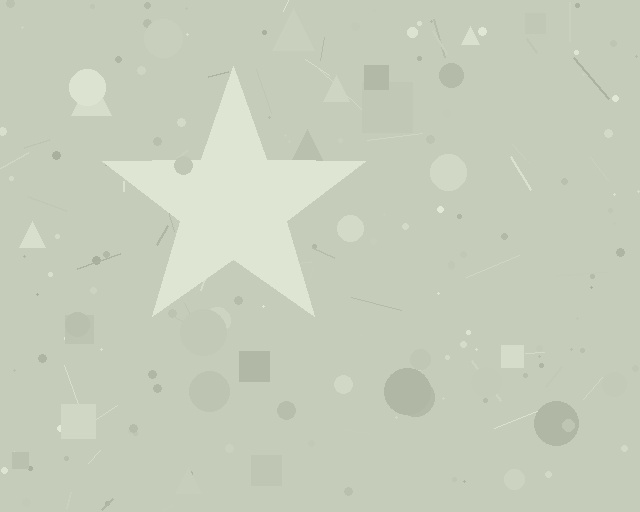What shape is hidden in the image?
A star is hidden in the image.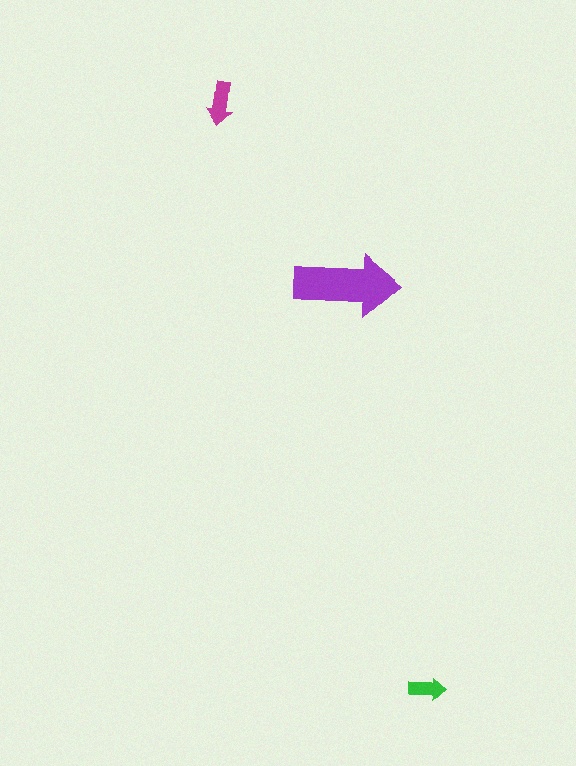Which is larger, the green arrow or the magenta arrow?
The magenta one.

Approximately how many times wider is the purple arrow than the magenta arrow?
About 2.5 times wider.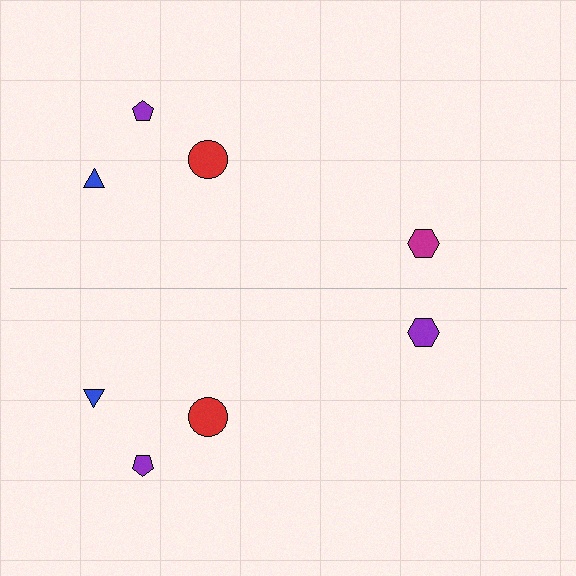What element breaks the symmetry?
The purple hexagon on the bottom side breaks the symmetry — its mirror counterpart is magenta.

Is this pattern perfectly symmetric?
No, the pattern is not perfectly symmetric. The purple hexagon on the bottom side breaks the symmetry — its mirror counterpart is magenta.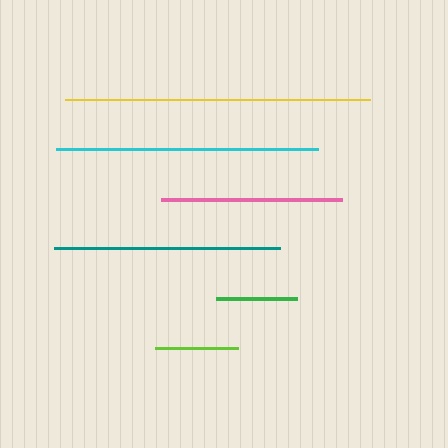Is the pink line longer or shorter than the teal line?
The teal line is longer than the pink line.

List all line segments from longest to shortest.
From longest to shortest: yellow, cyan, teal, pink, lime, green.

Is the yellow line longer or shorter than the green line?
The yellow line is longer than the green line.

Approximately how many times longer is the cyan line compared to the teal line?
The cyan line is approximately 1.2 times the length of the teal line.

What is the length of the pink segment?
The pink segment is approximately 181 pixels long.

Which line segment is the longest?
The yellow line is the longest at approximately 304 pixels.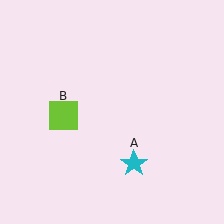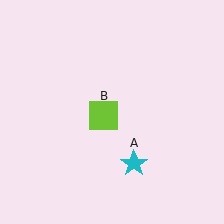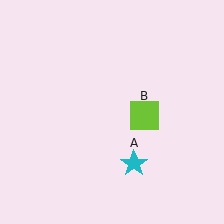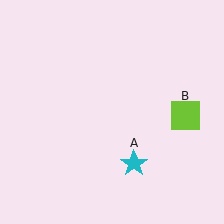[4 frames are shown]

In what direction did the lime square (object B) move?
The lime square (object B) moved right.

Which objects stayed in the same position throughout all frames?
Cyan star (object A) remained stationary.